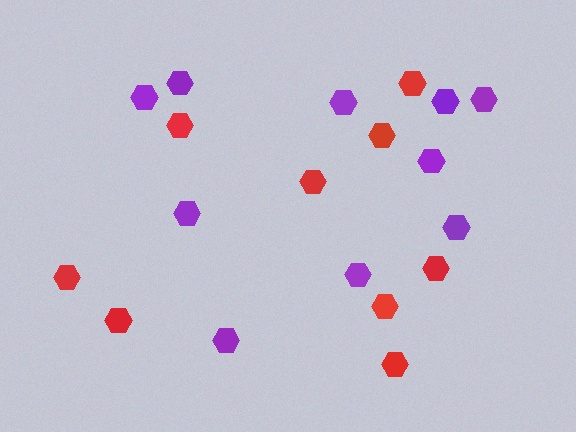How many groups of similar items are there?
There are 2 groups: one group of purple hexagons (10) and one group of red hexagons (9).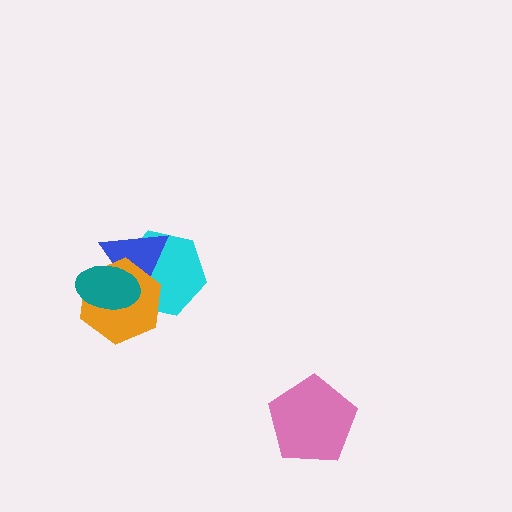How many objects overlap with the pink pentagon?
0 objects overlap with the pink pentagon.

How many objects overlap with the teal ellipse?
3 objects overlap with the teal ellipse.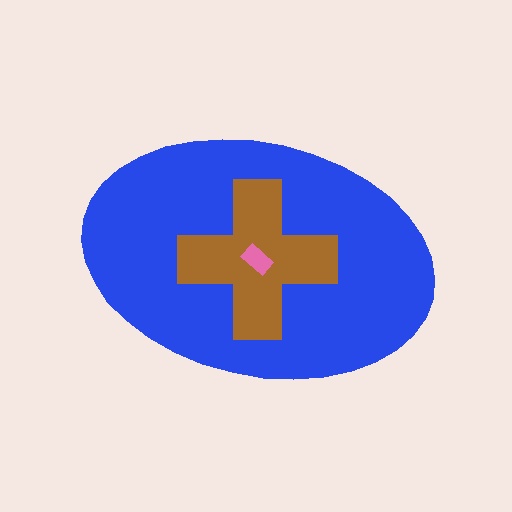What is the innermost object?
The pink rectangle.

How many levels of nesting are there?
3.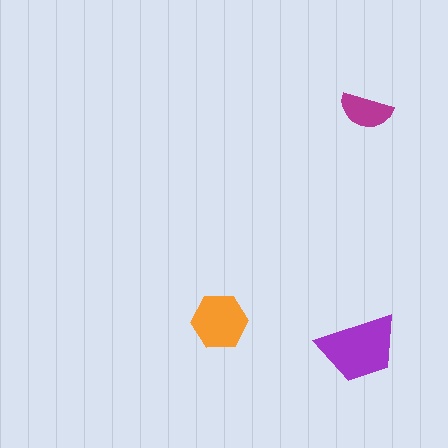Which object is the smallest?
The magenta semicircle.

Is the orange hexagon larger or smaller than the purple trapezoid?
Smaller.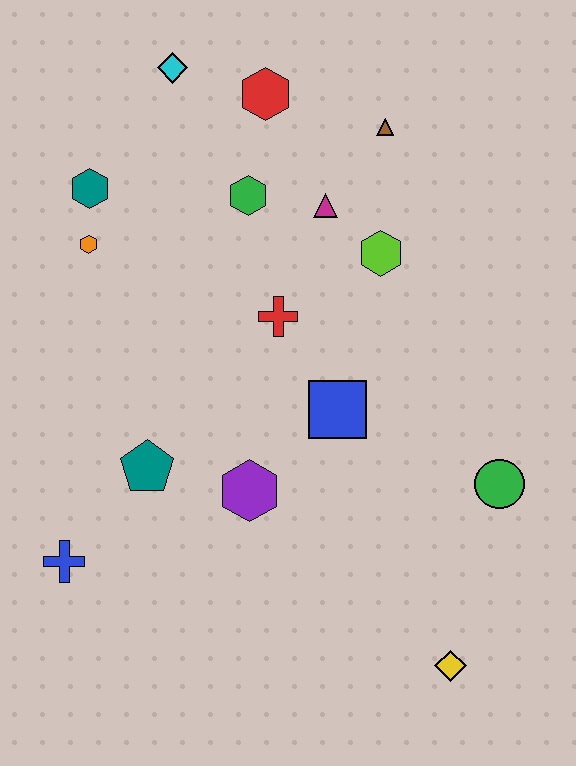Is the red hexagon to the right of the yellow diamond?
No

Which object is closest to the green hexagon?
The magenta triangle is closest to the green hexagon.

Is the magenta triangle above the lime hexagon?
Yes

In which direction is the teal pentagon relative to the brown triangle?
The teal pentagon is below the brown triangle.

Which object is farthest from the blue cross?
The brown triangle is farthest from the blue cross.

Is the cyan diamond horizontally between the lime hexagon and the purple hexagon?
No